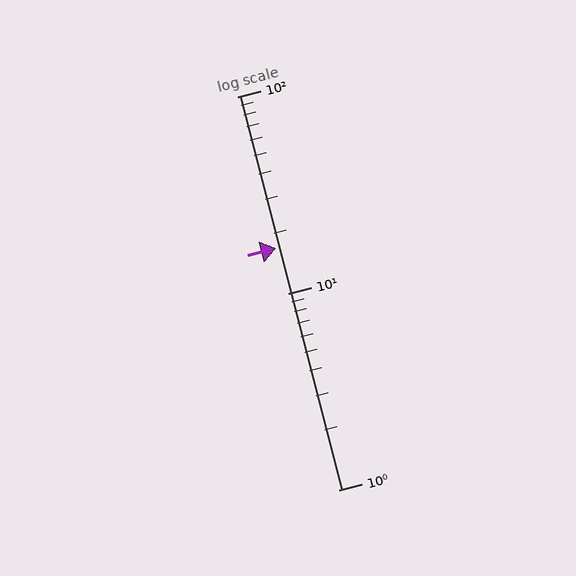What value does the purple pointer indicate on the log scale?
The pointer indicates approximately 17.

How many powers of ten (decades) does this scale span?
The scale spans 2 decades, from 1 to 100.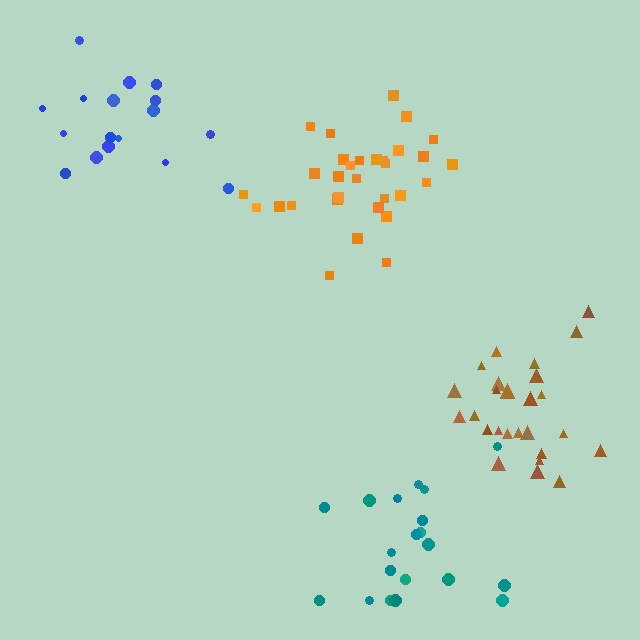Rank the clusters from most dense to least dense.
brown, orange, teal, blue.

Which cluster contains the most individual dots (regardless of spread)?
Orange (31).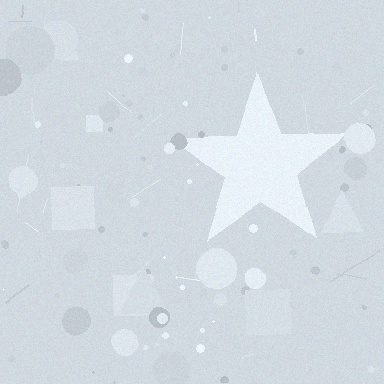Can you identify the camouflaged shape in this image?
The camouflaged shape is a star.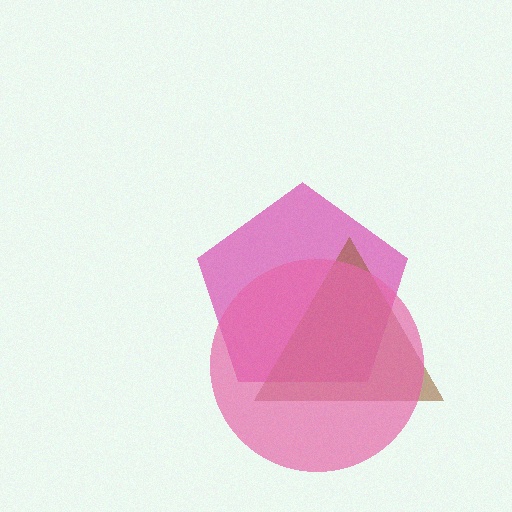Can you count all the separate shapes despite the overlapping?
Yes, there are 3 separate shapes.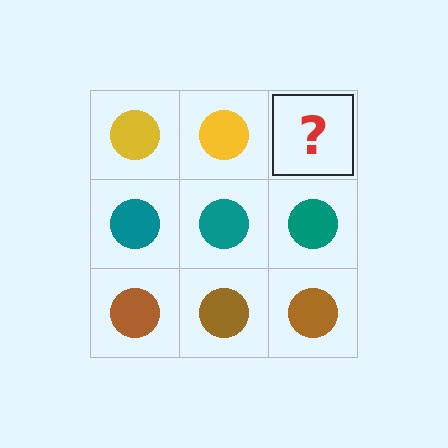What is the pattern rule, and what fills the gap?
The rule is that each row has a consistent color. The gap should be filled with a yellow circle.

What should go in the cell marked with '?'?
The missing cell should contain a yellow circle.